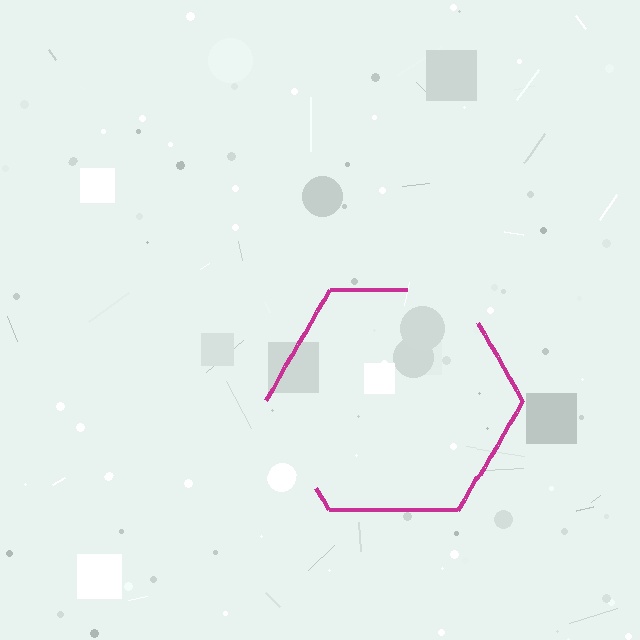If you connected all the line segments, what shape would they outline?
They would outline a hexagon.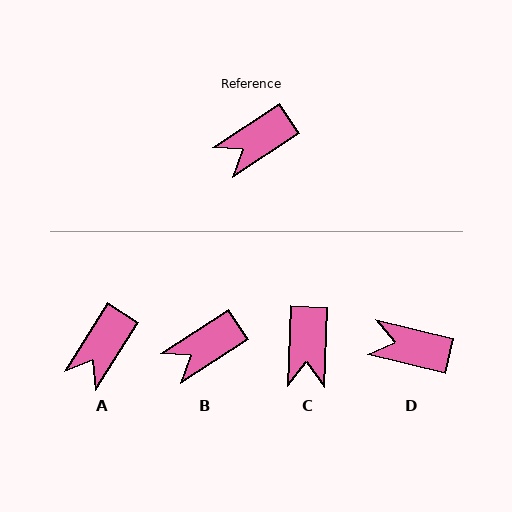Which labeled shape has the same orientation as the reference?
B.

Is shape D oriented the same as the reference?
No, it is off by about 47 degrees.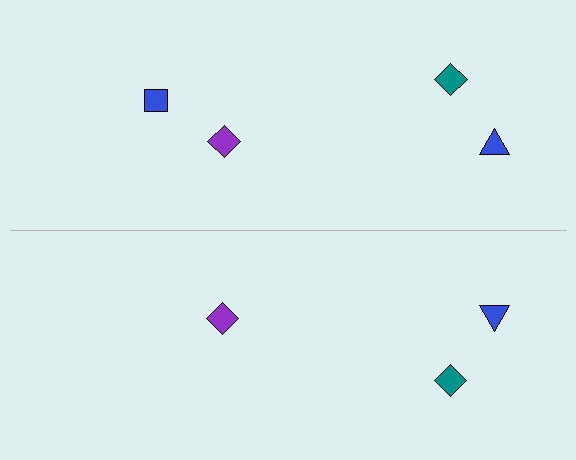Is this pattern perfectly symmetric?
No, the pattern is not perfectly symmetric. A blue square is missing from the bottom side.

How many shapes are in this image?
There are 7 shapes in this image.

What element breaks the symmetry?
A blue square is missing from the bottom side.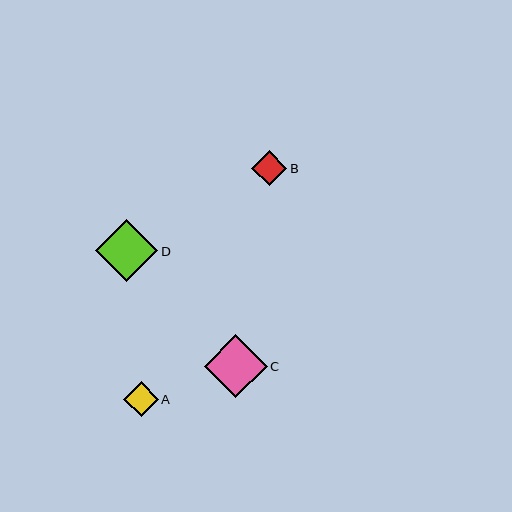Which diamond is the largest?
Diamond C is the largest with a size of approximately 63 pixels.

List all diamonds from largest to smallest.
From largest to smallest: C, D, B, A.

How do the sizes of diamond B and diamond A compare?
Diamond B and diamond A are approximately the same size.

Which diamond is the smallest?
Diamond A is the smallest with a size of approximately 35 pixels.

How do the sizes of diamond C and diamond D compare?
Diamond C and diamond D are approximately the same size.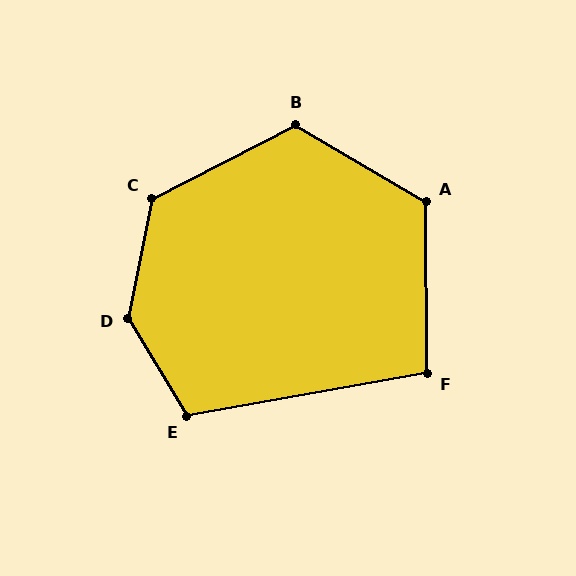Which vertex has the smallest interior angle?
F, at approximately 100 degrees.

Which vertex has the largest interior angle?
D, at approximately 138 degrees.